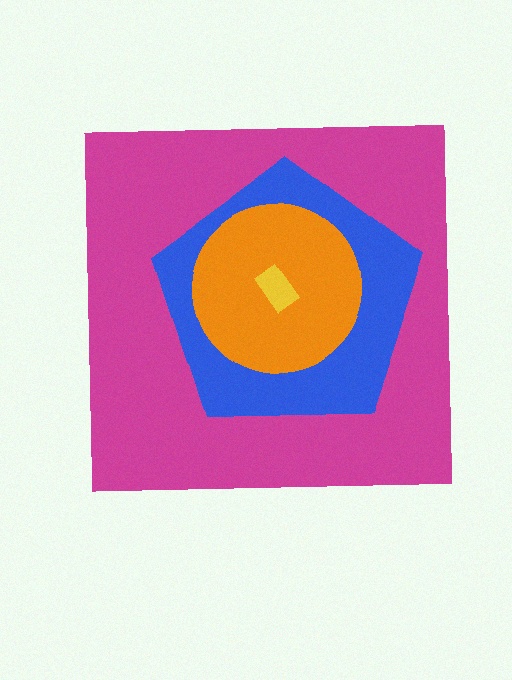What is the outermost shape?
The magenta square.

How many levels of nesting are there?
4.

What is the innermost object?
The yellow rectangle.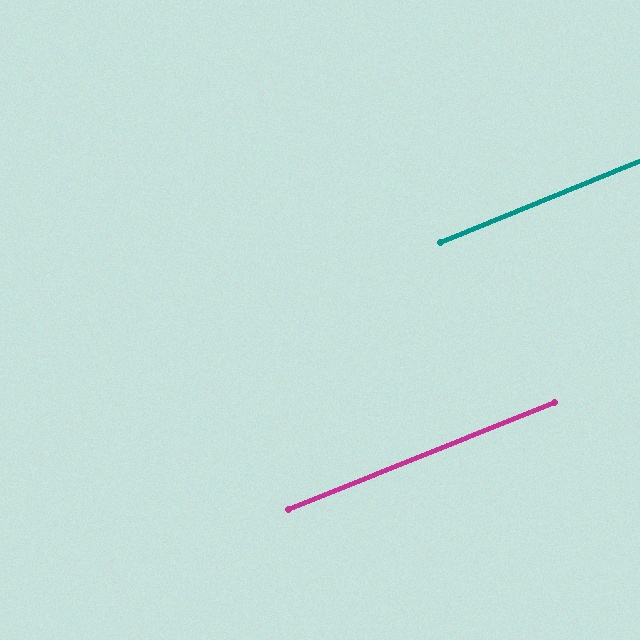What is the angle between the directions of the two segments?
Approximately 0 degrees.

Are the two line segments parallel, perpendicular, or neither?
Parallel — their directions differ by only 0.3°.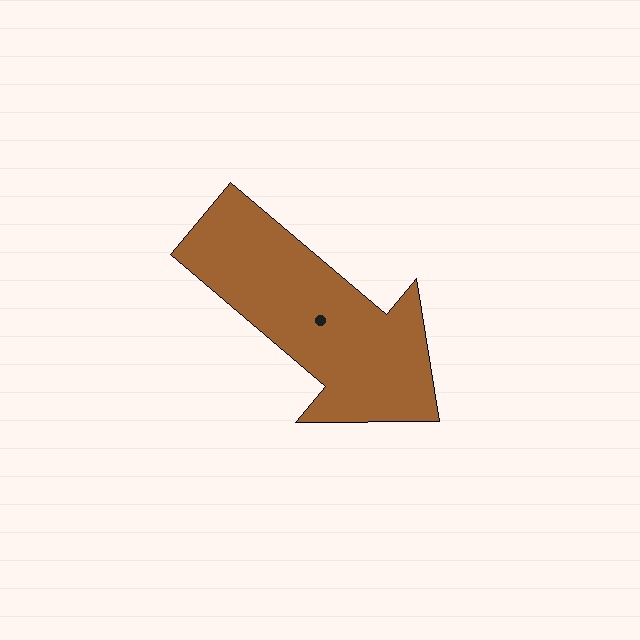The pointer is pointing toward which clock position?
Roughly 4 o'clock.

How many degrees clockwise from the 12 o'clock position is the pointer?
Approximately 130 degrees.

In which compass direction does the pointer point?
Southeast.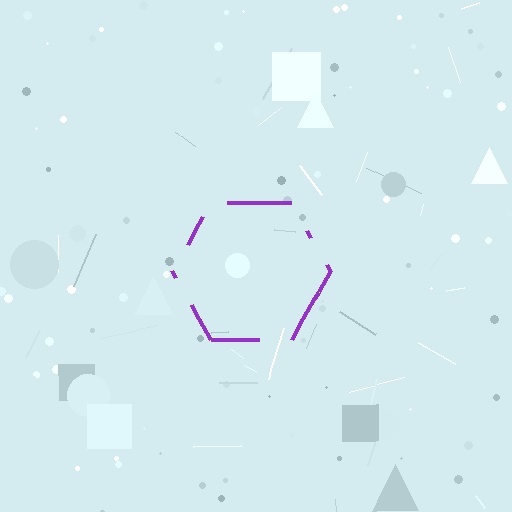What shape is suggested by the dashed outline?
The dashed outline suggests a hexagon.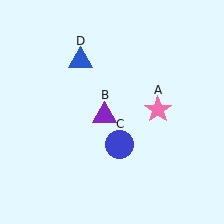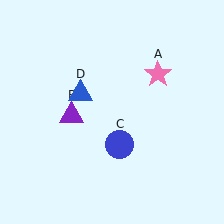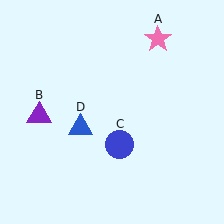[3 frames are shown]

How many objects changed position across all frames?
3 objects changed position: pink star (object A), purple triangle (object B), blue triangle (object D).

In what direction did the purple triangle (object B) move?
The purple triangle (object B) moved left.